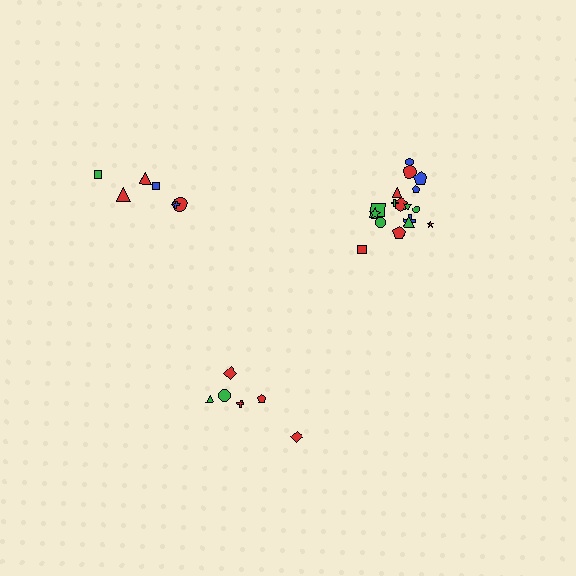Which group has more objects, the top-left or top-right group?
The top-right group.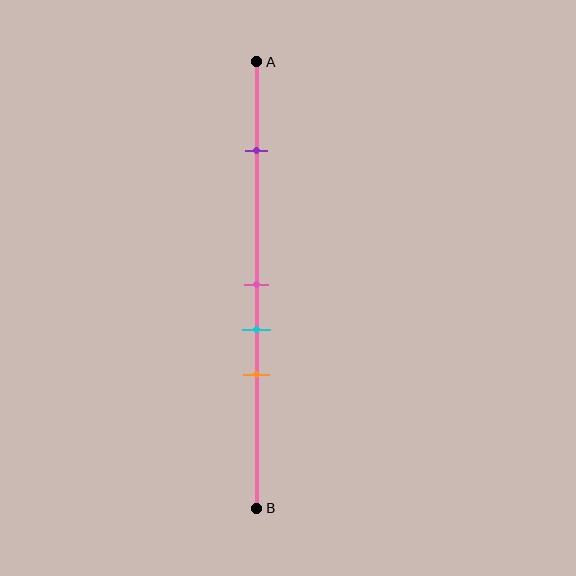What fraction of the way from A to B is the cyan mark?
The cyan mark is approximately 60% (0.6) of the way from A to B.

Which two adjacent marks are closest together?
The pink and cyan marks are the closest adjacent pair.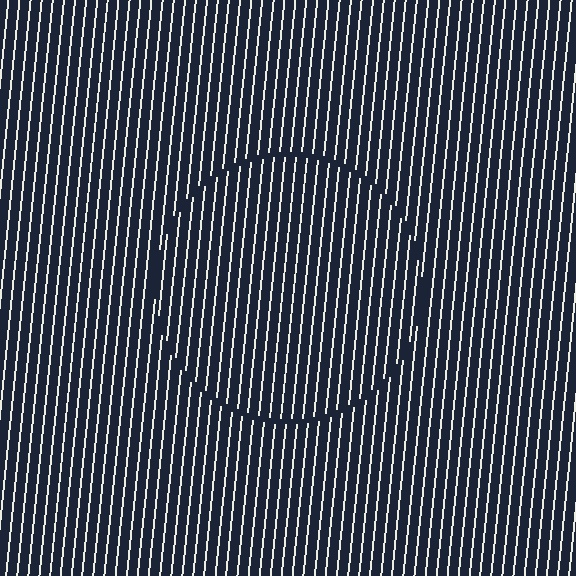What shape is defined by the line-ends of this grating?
An illusory circle. The interior of the shape contains the same grating, shifted by half a period — the contour is defined by the phase discontinuity where line-ends from the inner and outer gratings abut.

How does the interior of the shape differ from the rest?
The interior of the shape contains the same grating, shifted by half a period — the contour is defined by the phase discontinuity where line-ends from the inner and outer gratings abut.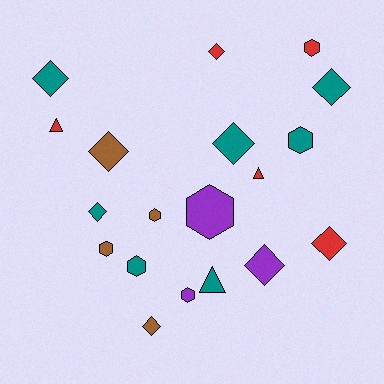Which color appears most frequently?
Teal, with 7 objects.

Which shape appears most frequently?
Diamond, with 9 objects.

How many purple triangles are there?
There are no purple triangles.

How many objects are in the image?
There are 19 objects.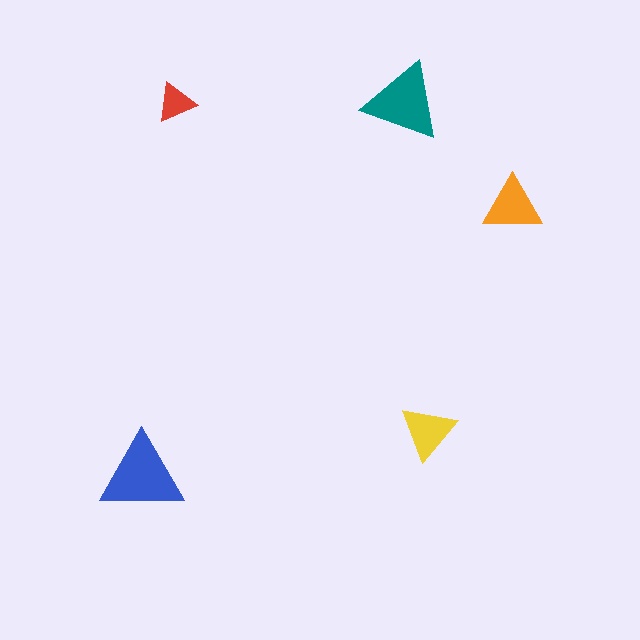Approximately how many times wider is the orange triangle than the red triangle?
About 1.5 times wider.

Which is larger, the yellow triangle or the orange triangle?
The orange one.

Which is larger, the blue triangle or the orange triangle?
The blue one.